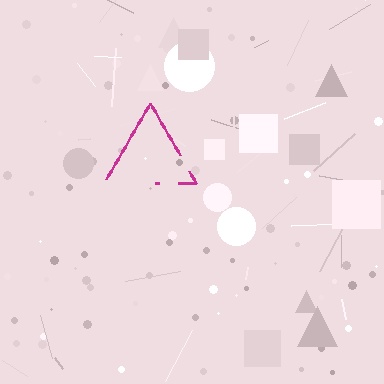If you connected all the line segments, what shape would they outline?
They would outline a triangle.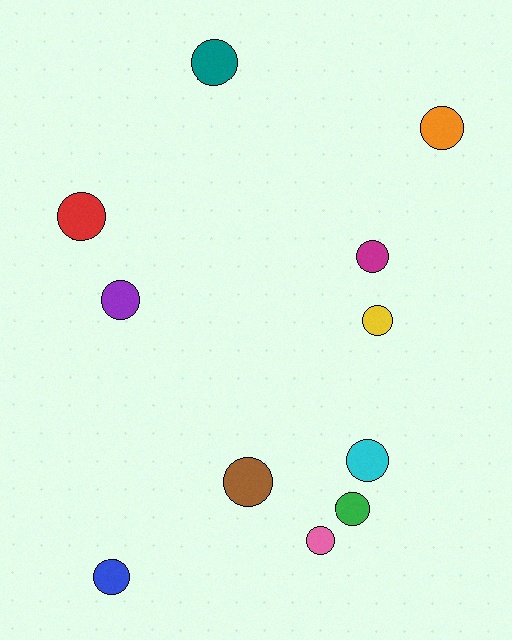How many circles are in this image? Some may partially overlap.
There are 11 circles.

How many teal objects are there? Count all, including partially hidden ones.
There is 1 teal object.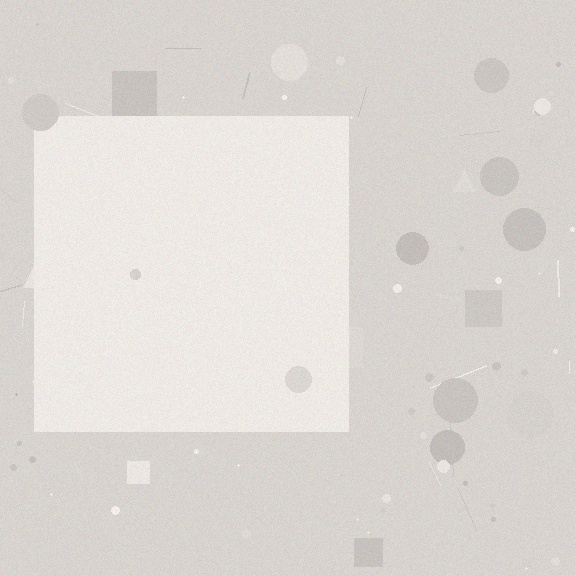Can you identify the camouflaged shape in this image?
The camouflaged shape is a square.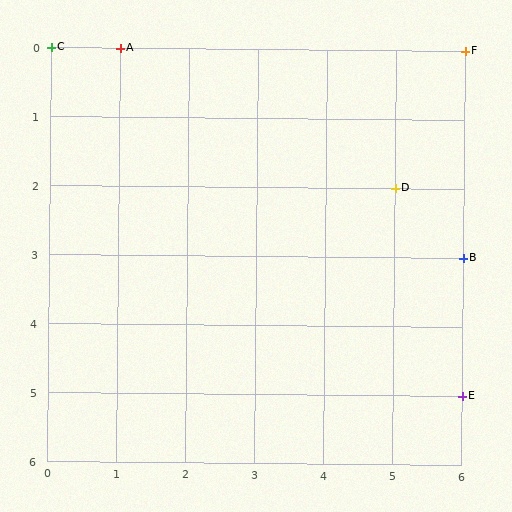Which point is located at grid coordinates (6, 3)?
Point B is at (6, 3).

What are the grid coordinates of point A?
Point A is at grid coordinates (1, 0).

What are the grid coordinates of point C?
Point C is at grid coordinates (0, 0).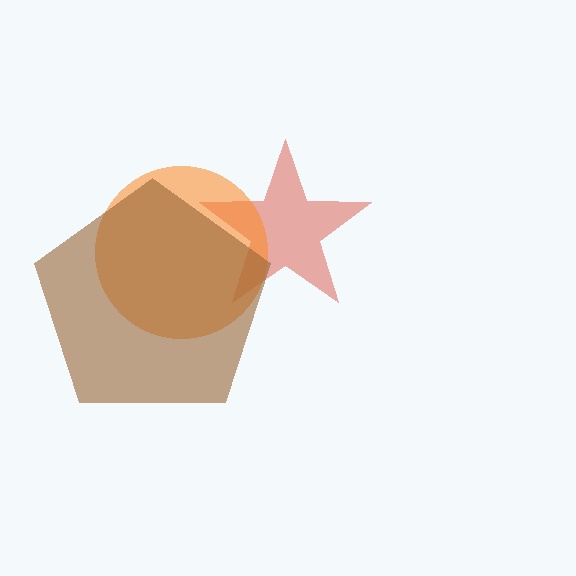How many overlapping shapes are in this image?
There are 3 overlapping shapes in the image.